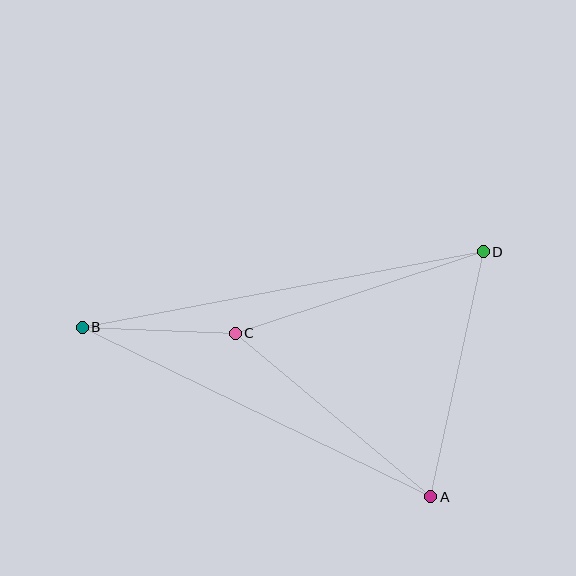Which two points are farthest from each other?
Points B and D are farthest from each other.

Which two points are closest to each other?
Points B and C are closest to each other.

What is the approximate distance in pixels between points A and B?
The distance between A and B is approximately 388 pixels.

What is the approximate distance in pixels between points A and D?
The distance between A and D is approximately 250 pixels.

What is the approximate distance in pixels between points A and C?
The distance between A and C is approximately 255 pixels.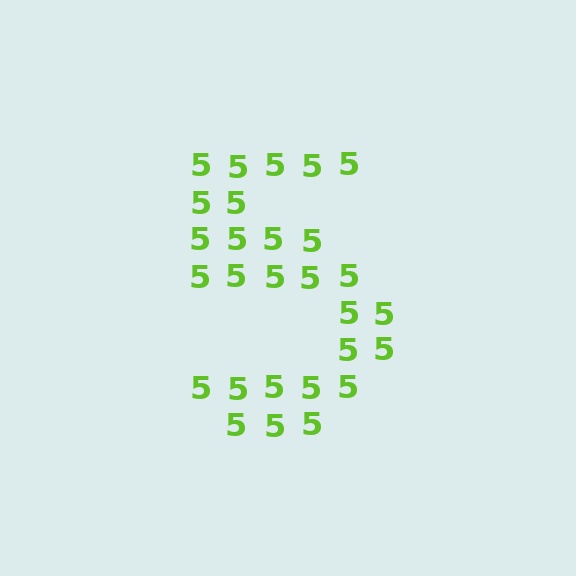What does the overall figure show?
The overall figure shows the digit 5.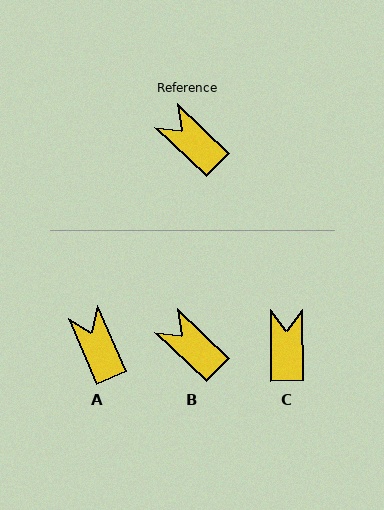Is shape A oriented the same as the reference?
No, it is off by about 23 degrees.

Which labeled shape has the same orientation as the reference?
B.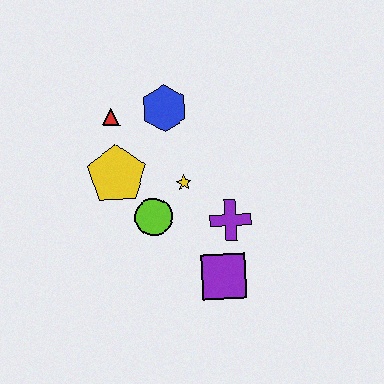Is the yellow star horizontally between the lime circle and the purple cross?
Yes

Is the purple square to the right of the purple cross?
No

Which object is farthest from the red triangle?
The purple square is farthest from the red triangle.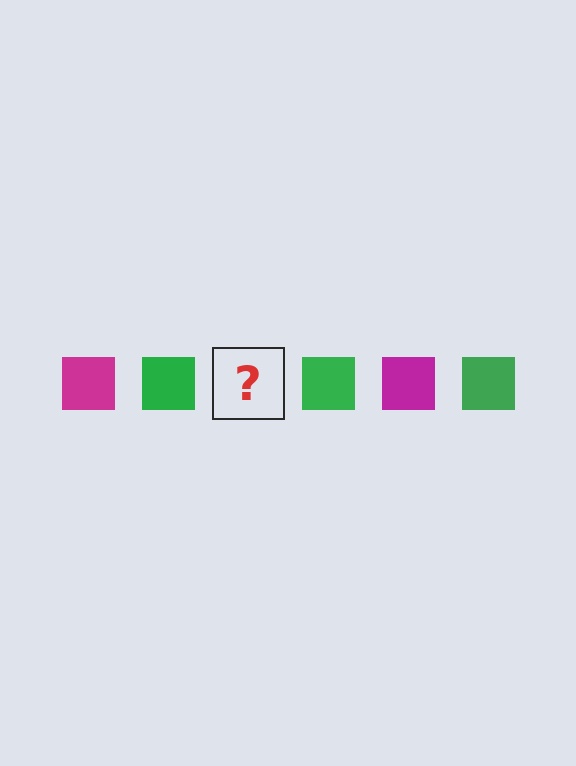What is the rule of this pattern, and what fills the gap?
The rule is that the pattern cycles through magenta, green squares. The gap should be filled with a magenta square.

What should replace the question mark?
The question mark should be replaced with a magenta square.